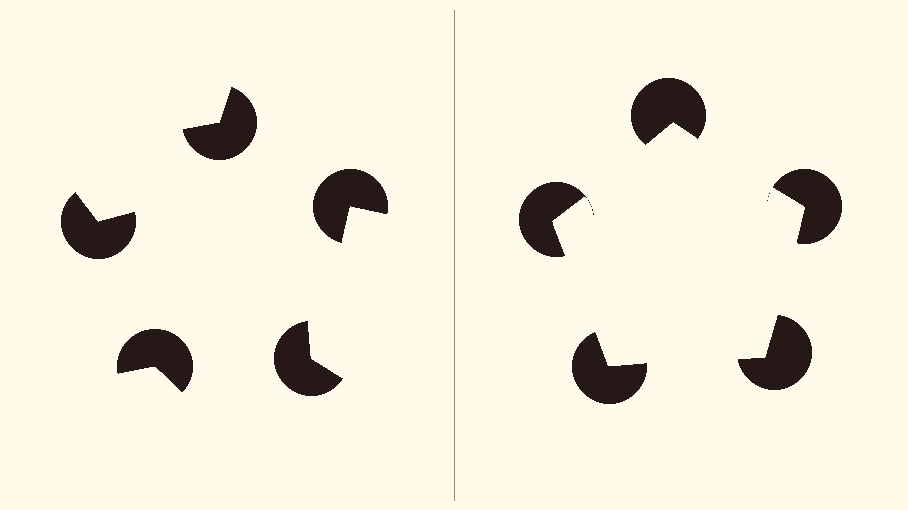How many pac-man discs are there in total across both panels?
10 — 5 on each side.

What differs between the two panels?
The pac-man discs are positioned identically on both sides; only the wedge orientations differ. On the right they align to a pentagon; on the left they are misaligned.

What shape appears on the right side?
An illusory pentagon.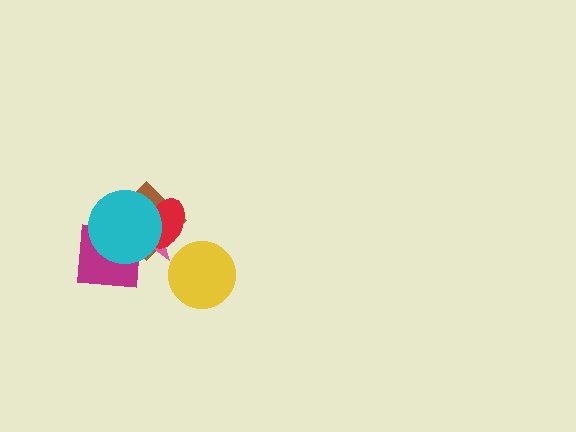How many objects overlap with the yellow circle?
0 objects overlap with the yellow circle.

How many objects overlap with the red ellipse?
3 objects overlap with the red ellipse.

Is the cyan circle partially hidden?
No, no other shape covers it.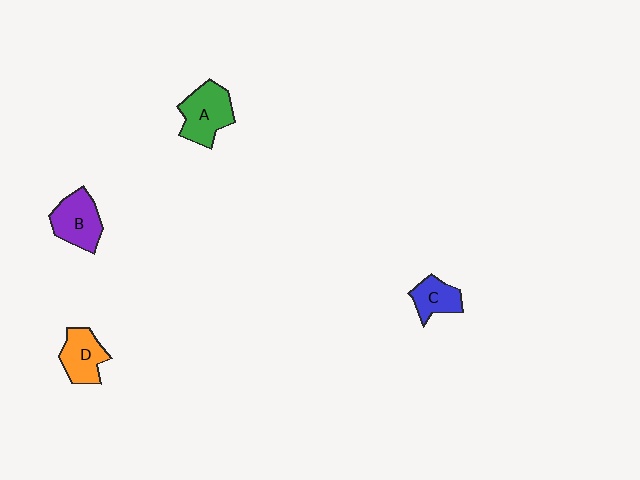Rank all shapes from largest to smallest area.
From largest to smallest: A (green), B (purple), D (orange), C (blue).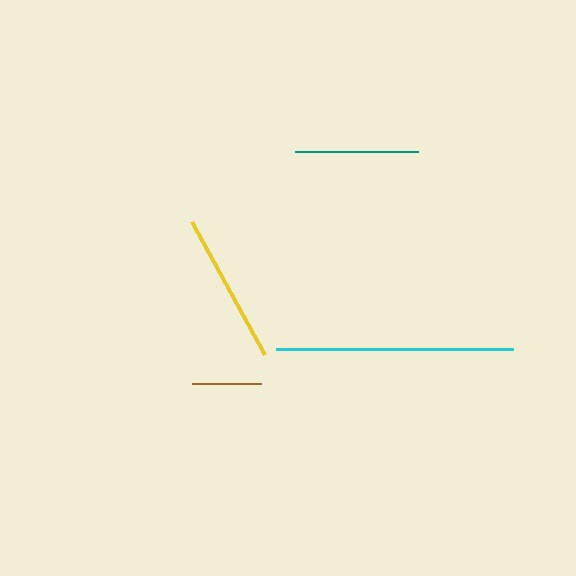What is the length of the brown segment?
The brown segment is approximately 70 pixels long.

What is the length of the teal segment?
The teal segment is approximately 122 pixels long.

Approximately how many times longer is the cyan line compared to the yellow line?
The cyan line is approximately 1.6 times the length of the yellow line.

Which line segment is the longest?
The cyan line is the longest at approximately 237 pixels.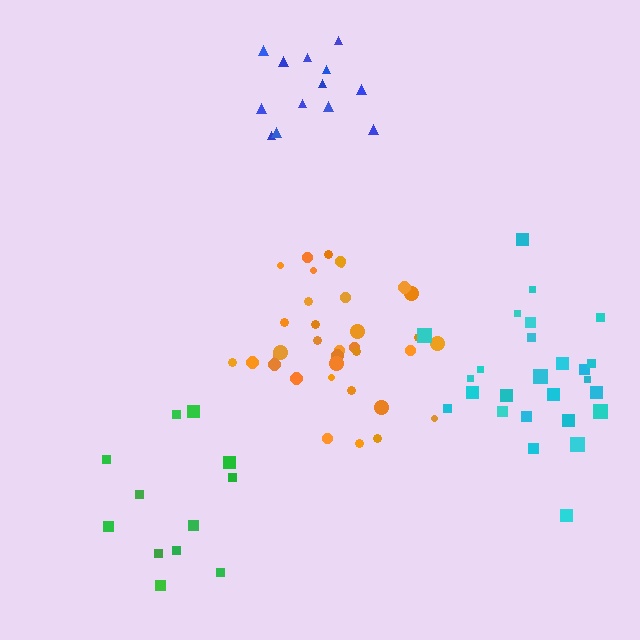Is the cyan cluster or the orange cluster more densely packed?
Orange.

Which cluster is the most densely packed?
Orange.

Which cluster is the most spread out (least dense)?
Green.